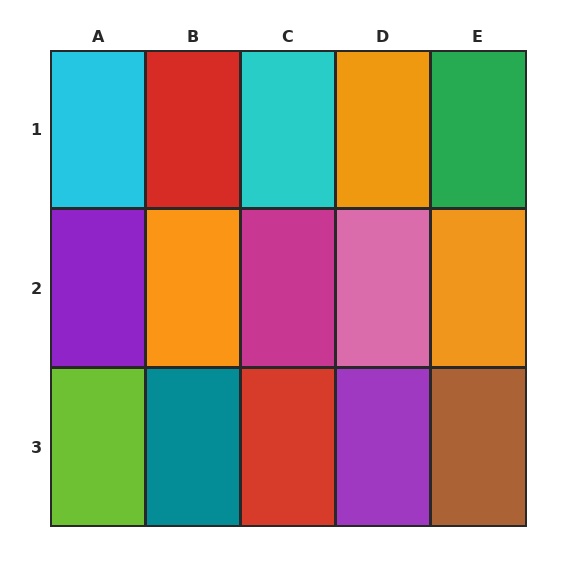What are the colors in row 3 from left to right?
Lime, teal, red, purple, brown.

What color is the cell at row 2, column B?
Orange.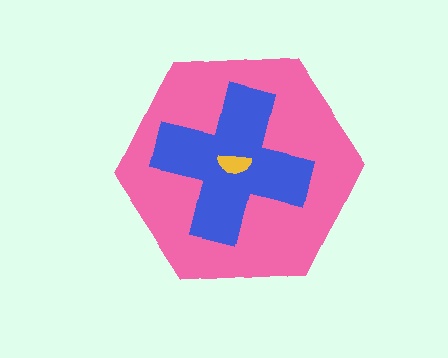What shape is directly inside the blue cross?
The yellow semicircle.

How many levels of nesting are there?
3.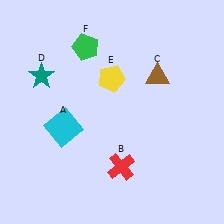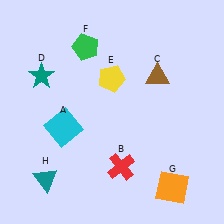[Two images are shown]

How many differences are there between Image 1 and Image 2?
There are 2 differences between the two images.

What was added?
An orange square (G), a teal triangle (H) were added in Image 2.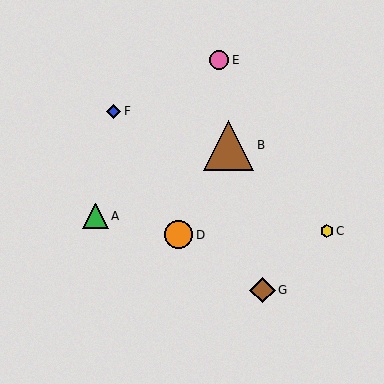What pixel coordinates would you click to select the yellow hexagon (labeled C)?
Click at (327, 231) to select the yellow hexagon C.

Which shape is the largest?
The brown triangle (labeled B) is the largest.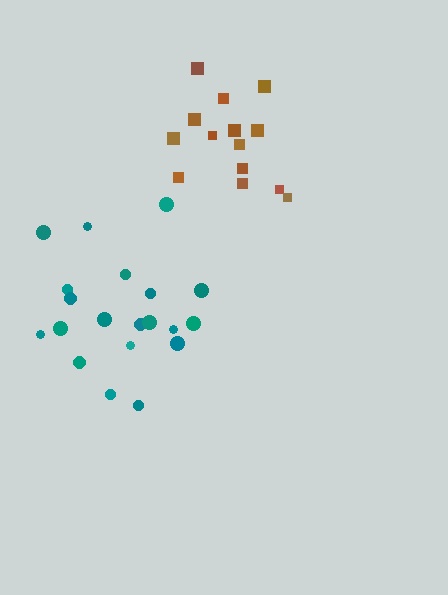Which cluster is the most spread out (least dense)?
Teal.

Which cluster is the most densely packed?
Brown.